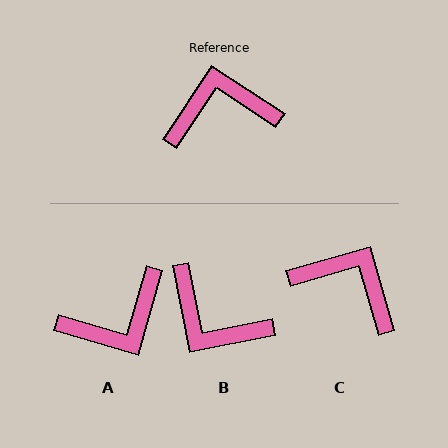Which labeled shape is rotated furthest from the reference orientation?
A, about 163 degrees away.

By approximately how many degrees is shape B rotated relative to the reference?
Approximately 135 degrees counter-clockwise.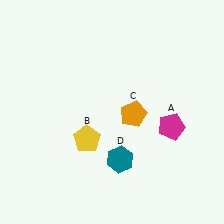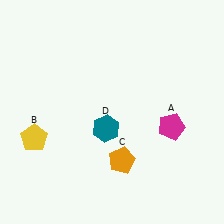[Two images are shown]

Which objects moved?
The objects that moved are: the yellow pentagon (B), the orange pentagon (C), the teal hexagon (D).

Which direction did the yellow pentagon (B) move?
The yellow pentagon (B) moved left.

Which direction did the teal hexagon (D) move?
The teal hexagon (D) moved up.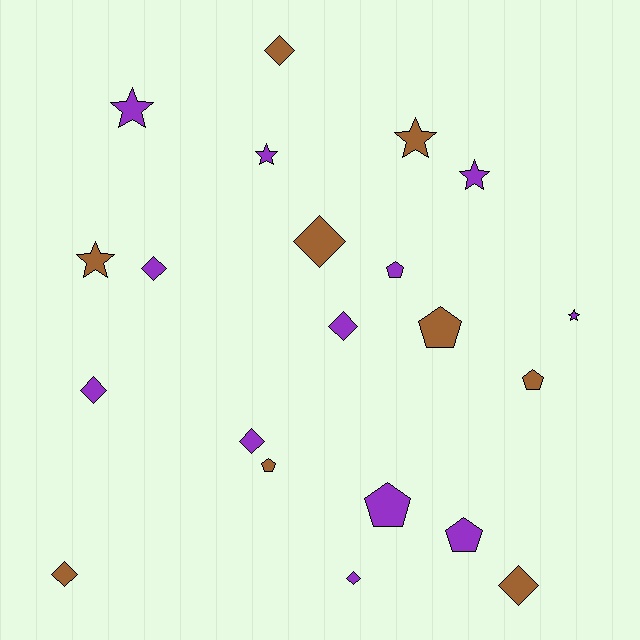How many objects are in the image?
There are 21 objects.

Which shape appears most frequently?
Diamond, with 9 objects.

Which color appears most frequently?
Purple, with 12 objects.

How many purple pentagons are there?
There are 3 purple pentagons.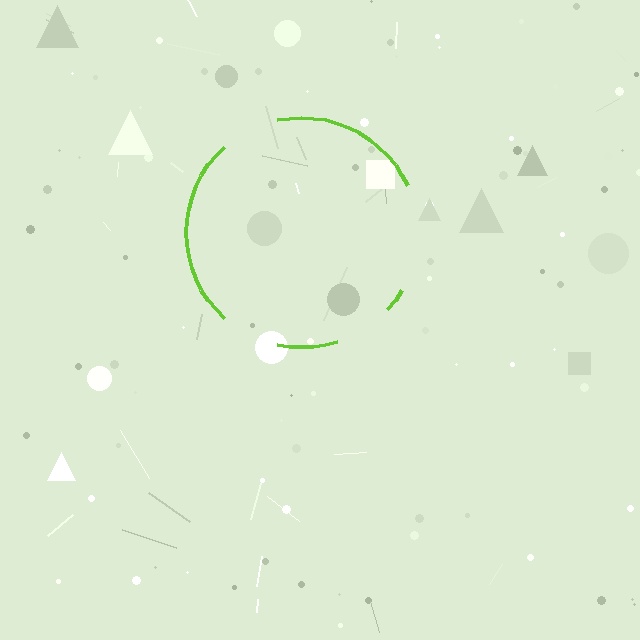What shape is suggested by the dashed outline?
The dashed outline suggests a circle.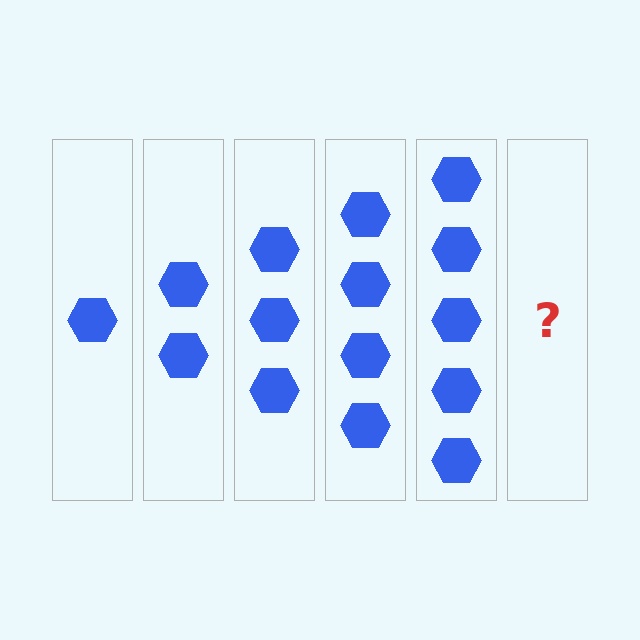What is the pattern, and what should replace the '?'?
The pattern is that each step adds one more hexagon. The '?' should be 6 hexagons.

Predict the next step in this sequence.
The next step is 6 hexagons.